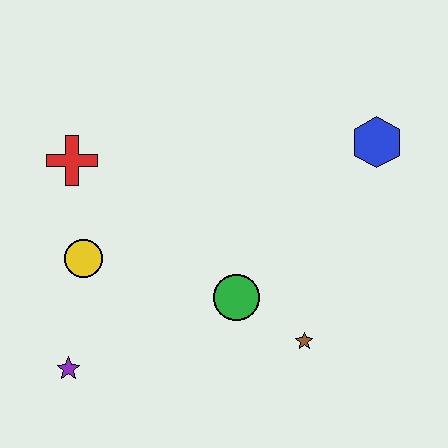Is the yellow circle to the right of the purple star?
Yes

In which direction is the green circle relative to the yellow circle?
The green circle is to the right of the yellow circle.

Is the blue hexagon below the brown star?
No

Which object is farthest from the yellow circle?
The blue hexagon is farthest from the yellow circle.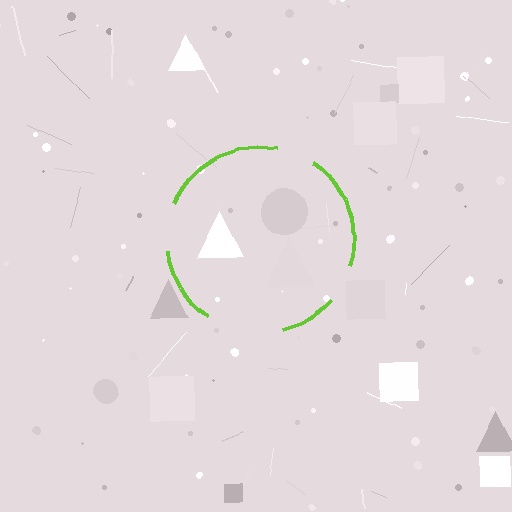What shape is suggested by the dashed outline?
The dashed outline suggests a circle.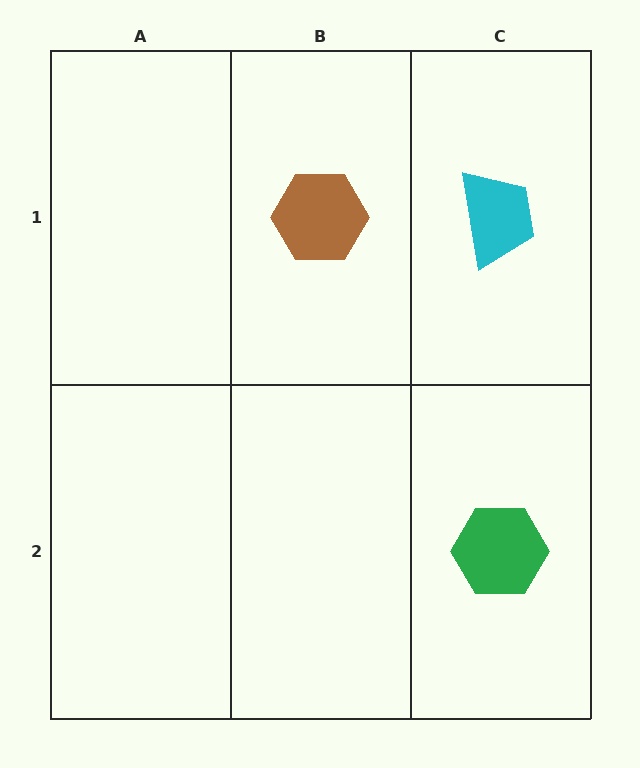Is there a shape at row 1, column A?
No, that cell is empty.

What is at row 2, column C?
A green hexagon.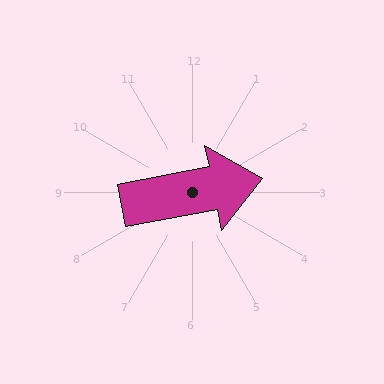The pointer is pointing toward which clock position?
Roughly 3 o'clock.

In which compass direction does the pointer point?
East.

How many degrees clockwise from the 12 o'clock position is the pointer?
Approximately 79 degrees.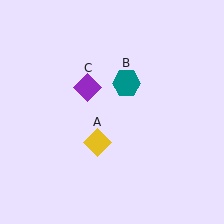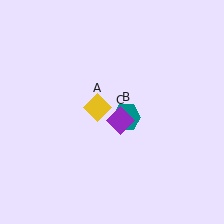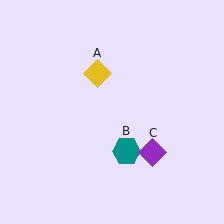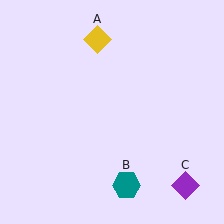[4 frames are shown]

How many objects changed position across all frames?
3 objects changed position: yellow diamond (object A), teal hexagon (object B), purple diamond (object C).